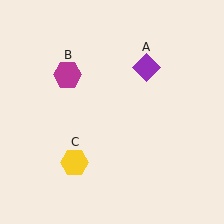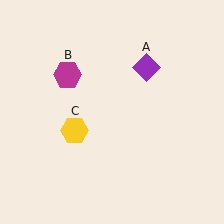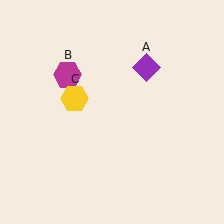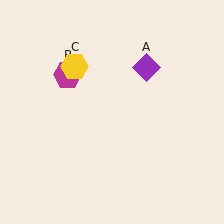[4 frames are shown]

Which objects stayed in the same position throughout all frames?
Purple diamond (object A) and magenta hexagon (object B) remained stationary.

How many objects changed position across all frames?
1 object changed position: yellow hexagon (object C).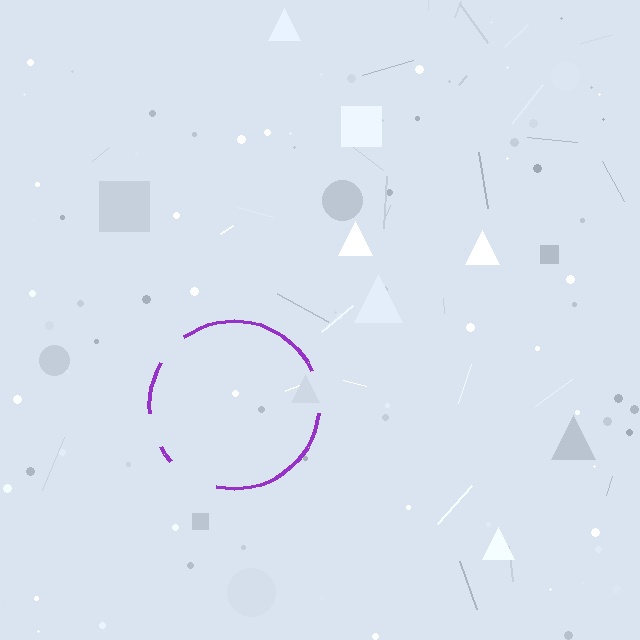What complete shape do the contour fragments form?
The contour fragments form a circle.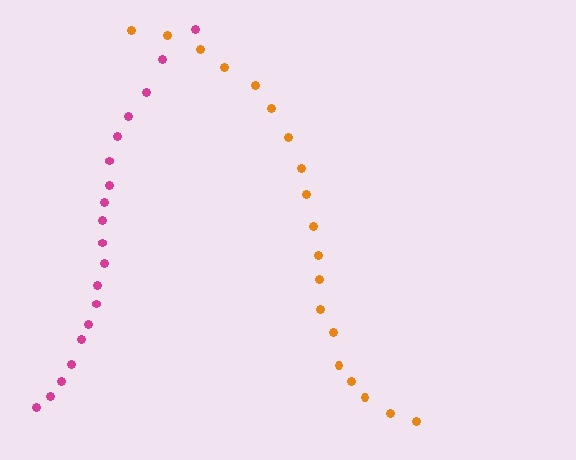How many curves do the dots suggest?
There are 2 distinct paths.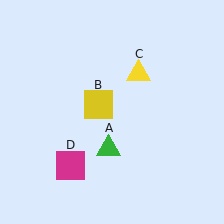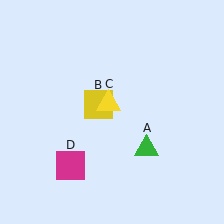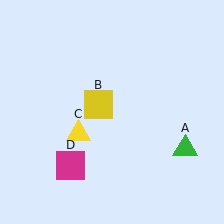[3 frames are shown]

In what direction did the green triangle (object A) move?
The green triangle (object A) moved right.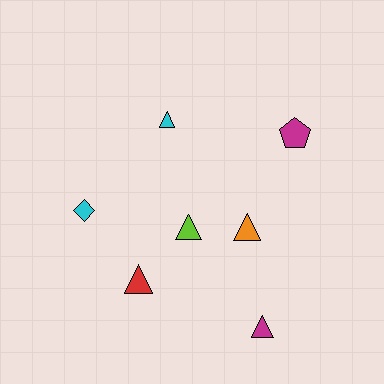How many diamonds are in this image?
There is 1 diamond.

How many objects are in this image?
There are 7 objects.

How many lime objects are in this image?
There is 1 lime object.